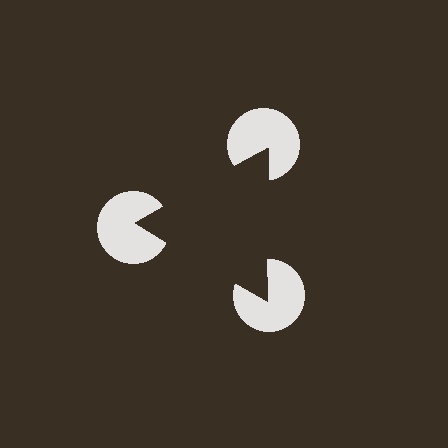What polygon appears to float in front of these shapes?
An illusory triangle — its edges are inferred from the aligned wedge cuts in the pac-man discs, not physically drawn.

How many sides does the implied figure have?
3 sides.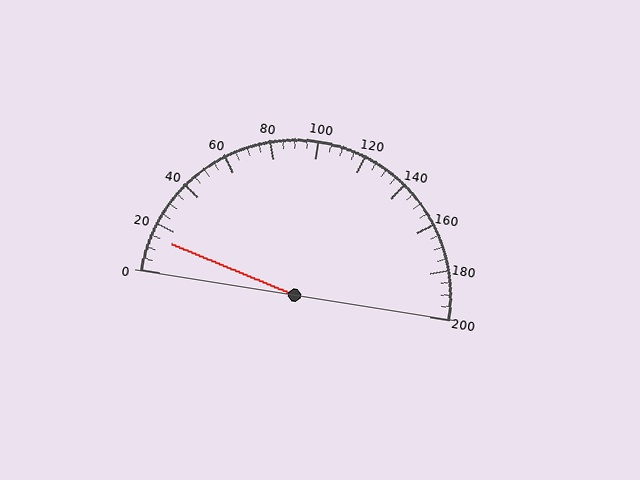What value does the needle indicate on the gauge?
The needle indicates approximately 15.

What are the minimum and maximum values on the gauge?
The gauge ranges from 0 to 200.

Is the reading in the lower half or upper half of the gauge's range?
The reading is in the lower half of the range (0 to 200).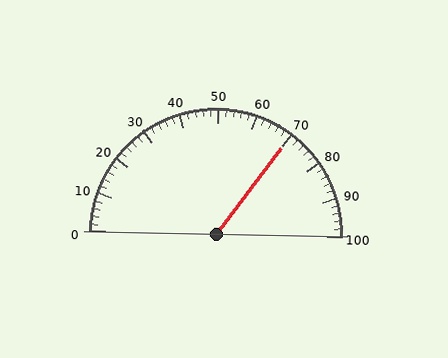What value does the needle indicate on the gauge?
The needle indicates approximately 70.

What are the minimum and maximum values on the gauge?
The gauge ranges from 0 to 100.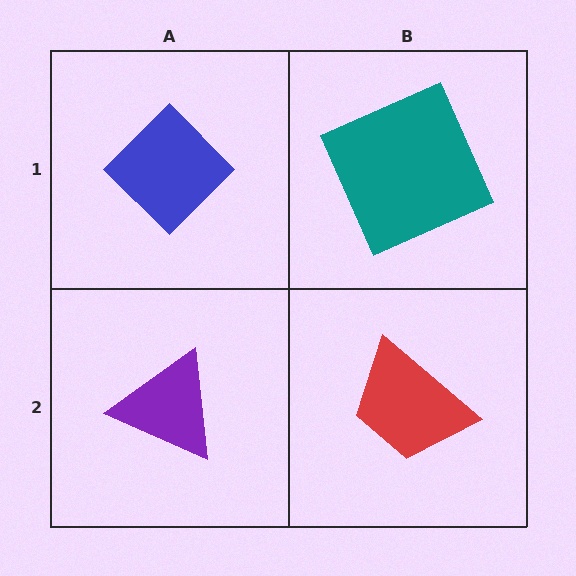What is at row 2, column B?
A red trapezoid.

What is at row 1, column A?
A blue diamond.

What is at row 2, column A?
A purple triangle.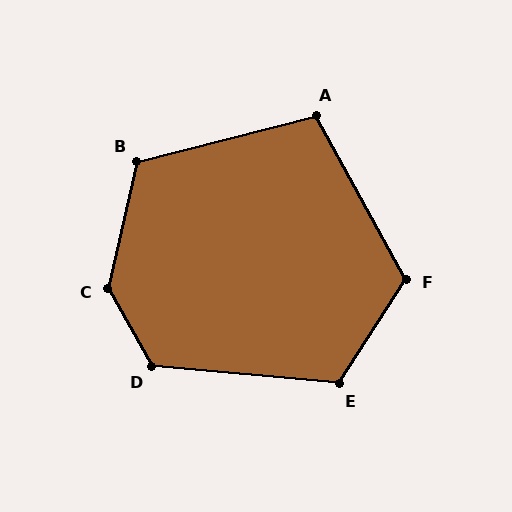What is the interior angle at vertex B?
Approximately 117 degrees (obtuse).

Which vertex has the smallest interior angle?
A, at approximately 105 degrees.